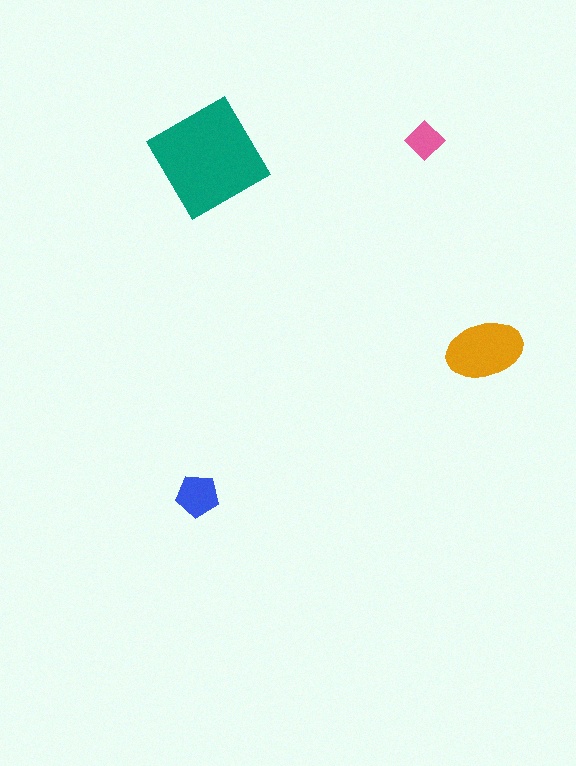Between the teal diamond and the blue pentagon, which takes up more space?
The teal diamond.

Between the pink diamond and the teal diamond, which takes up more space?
The teal diamond.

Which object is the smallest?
The pink diamond.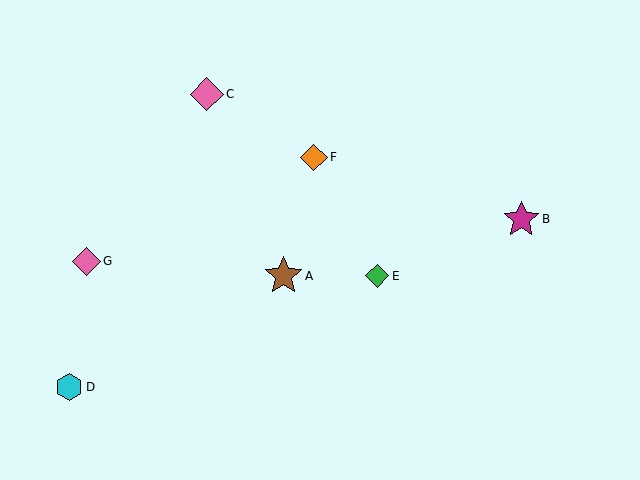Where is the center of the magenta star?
The center of the magenta star is at (521, 219).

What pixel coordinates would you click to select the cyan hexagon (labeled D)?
Click at (69, 387) to select the cyan hexagon D.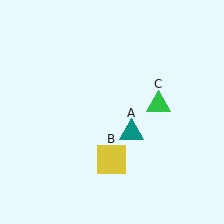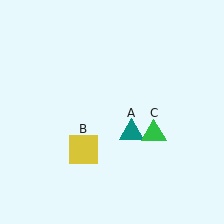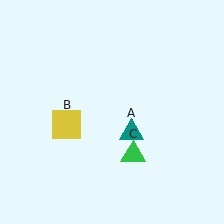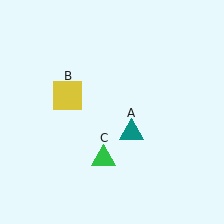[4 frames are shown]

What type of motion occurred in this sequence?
The yellow square (object B), green triangle (object C) rotated clockwise around the center of the scene.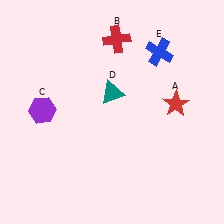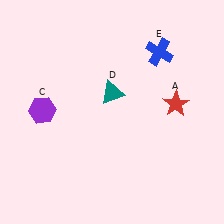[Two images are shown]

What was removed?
The red cross (B) was removed in Image 2.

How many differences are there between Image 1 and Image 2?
There is 1 difference between the two images.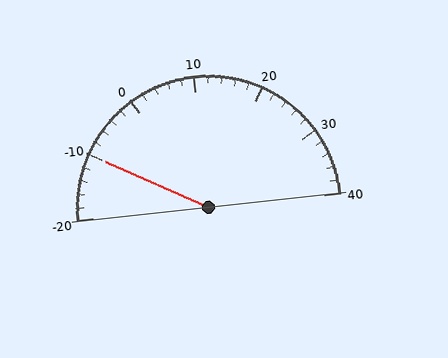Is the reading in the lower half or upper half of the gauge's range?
The reading is in the lower half of the range (-20 to 40).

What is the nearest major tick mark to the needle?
The nearest major tick mark is -10.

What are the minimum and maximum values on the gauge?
The gauge ranges from -20 to 40.